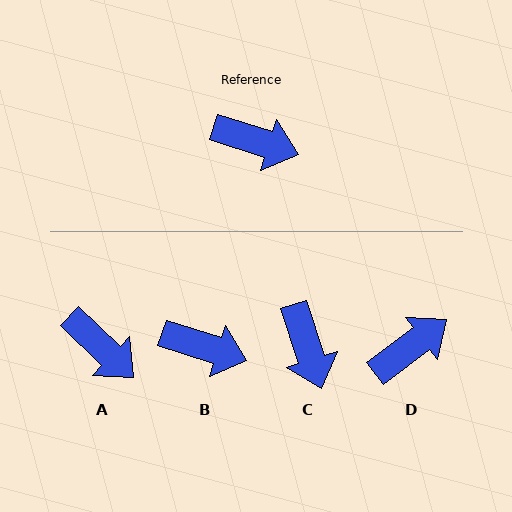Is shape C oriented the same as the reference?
No, it is off by about 54 degrees.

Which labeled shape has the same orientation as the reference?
B.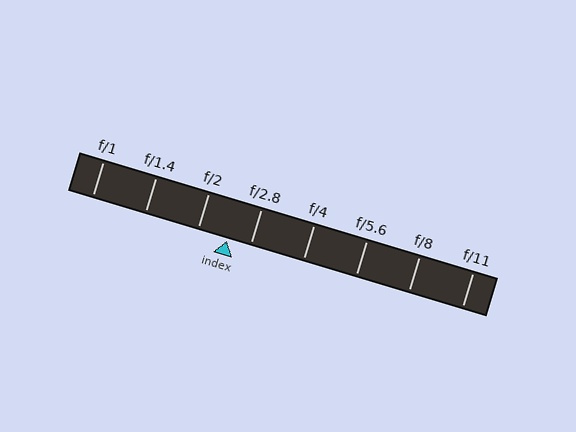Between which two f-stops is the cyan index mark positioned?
The index mark is between f/2 and f/2.8.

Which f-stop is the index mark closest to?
The index mark is closest to f/2.8.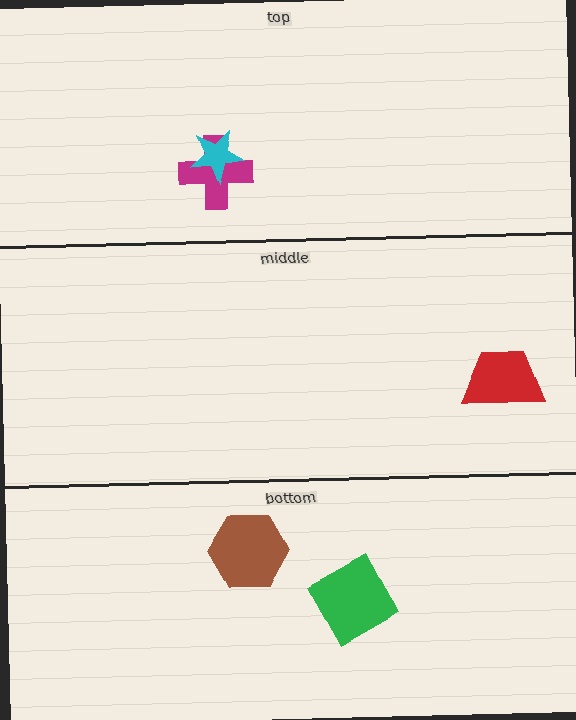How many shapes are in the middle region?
1.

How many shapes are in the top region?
2.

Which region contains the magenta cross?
The top region.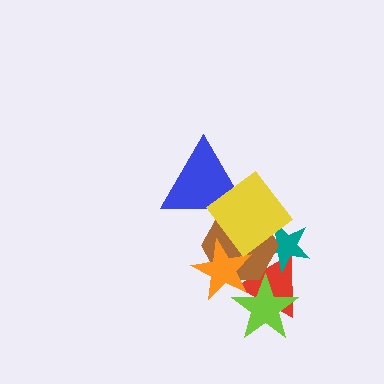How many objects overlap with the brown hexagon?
5 objects overlap with the brown hexagon.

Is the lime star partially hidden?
Yes, it is partially covered by another shape.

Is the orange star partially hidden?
Yes, it is partially covered by another shape.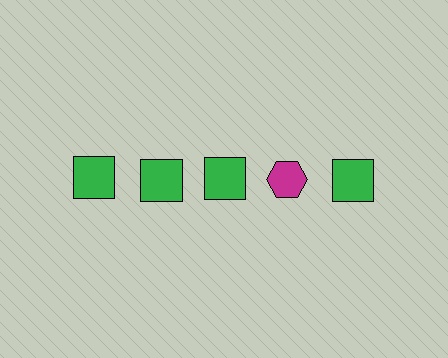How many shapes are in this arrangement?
There are 5 shapes arranged in a grid pattern.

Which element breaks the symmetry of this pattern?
The magenta hexagon in the top row, second from right column breaks the symmetry. All other shapes are green squares.